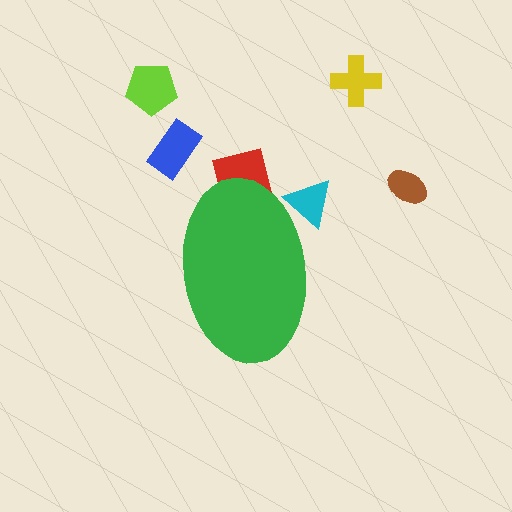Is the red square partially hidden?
Yes, the red square is partially hidden behind the green ellipse.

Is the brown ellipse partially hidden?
No, the brown ellipse is fully visible.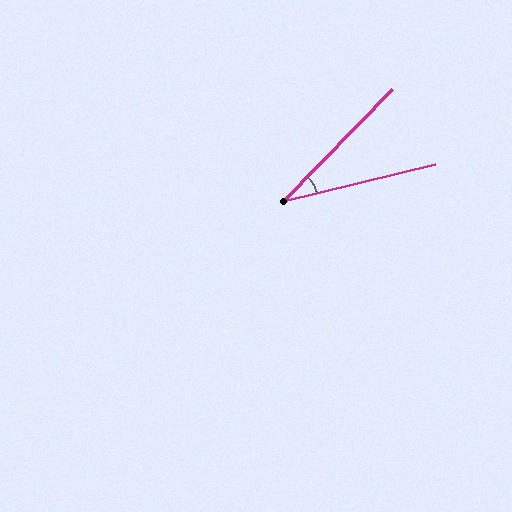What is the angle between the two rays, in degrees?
Approximately 32 degrees.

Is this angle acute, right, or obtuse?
It is acute.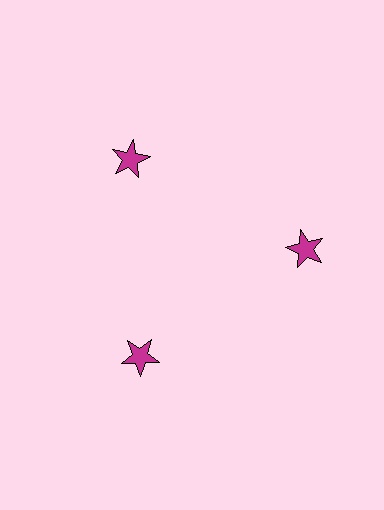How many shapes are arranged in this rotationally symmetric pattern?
There are 3 shapes, arranged in 3 groups of 1.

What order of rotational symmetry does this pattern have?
This pattern has 3-fold rotational symmetry.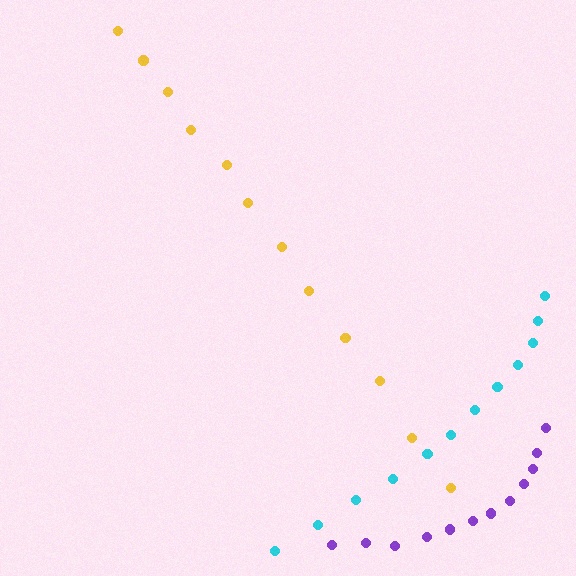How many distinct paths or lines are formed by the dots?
There are 3 distinct paths.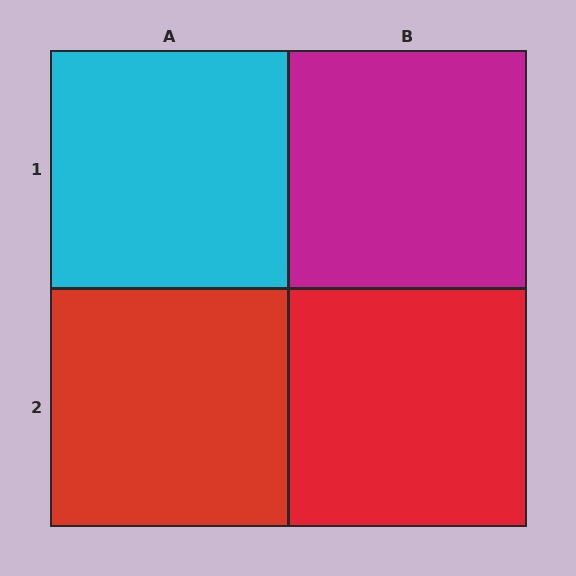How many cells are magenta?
1 cell is magenta.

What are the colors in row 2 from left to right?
Red, red.